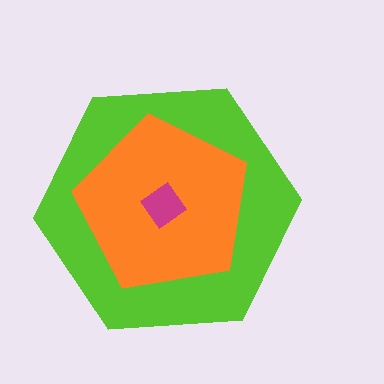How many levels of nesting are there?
3.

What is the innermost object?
The magenta diamond.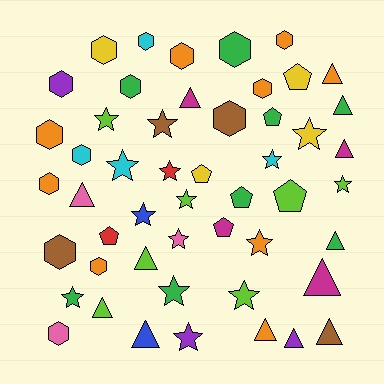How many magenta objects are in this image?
There are 4 magenta objects.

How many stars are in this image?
There are 15 stars.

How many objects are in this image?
There are 50 objects.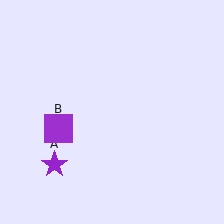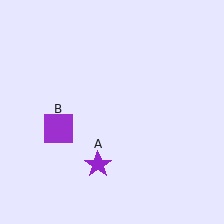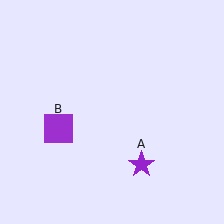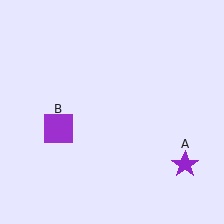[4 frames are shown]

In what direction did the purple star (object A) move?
The purple star (object A) moved right.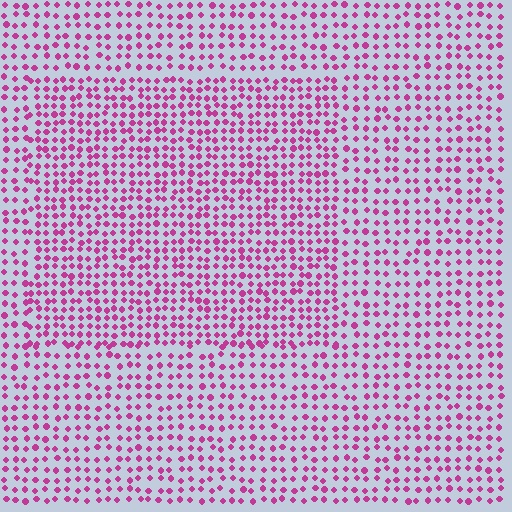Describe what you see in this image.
The image contains small magenta elements arranged at two different densities. A rectangle-shaped region is visible where the elements are more densely packed than the surrounding area.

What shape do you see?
I see a rectangle.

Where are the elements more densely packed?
The elements are more densely packed inside the rectangle boundary.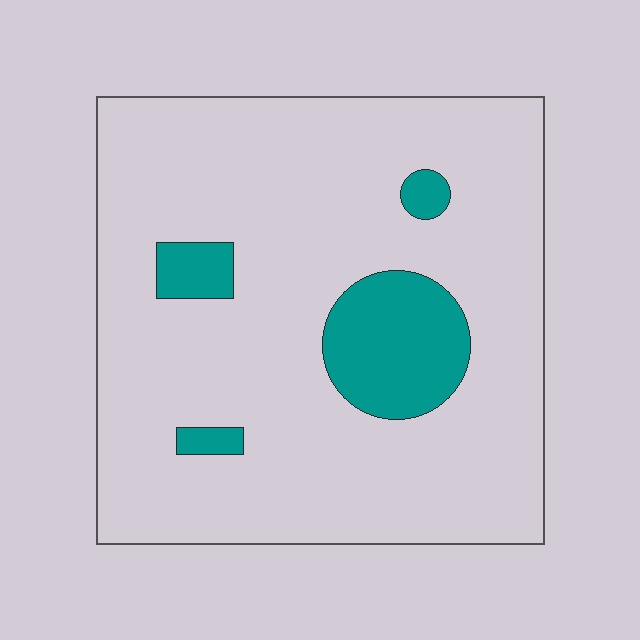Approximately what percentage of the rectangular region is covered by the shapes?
Approximately 15%.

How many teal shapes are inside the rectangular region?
4.